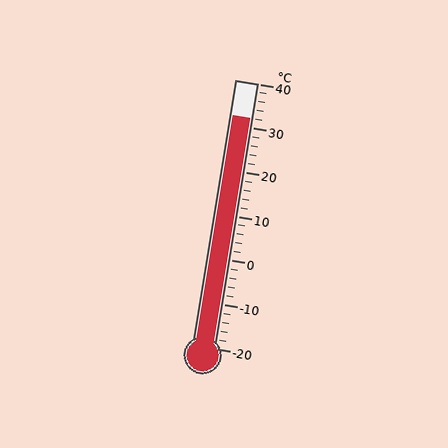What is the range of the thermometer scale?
The thermometer scale ranges from -20°C to 40°C.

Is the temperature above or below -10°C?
The temperature is above -10°C.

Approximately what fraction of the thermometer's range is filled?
The thermometer is filled to approximately 85% of its range.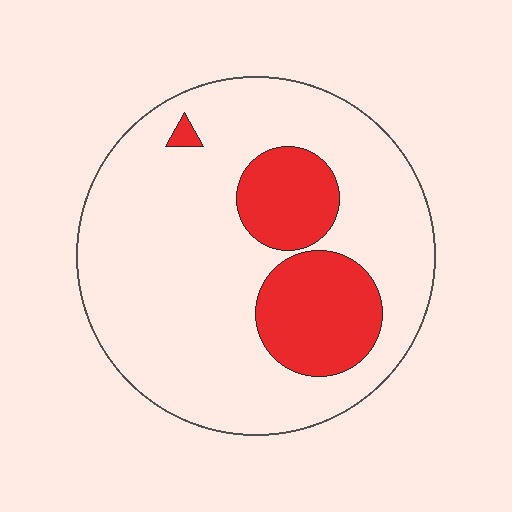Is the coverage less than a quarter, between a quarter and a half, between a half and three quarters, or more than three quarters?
Less than a quarter.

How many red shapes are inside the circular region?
3.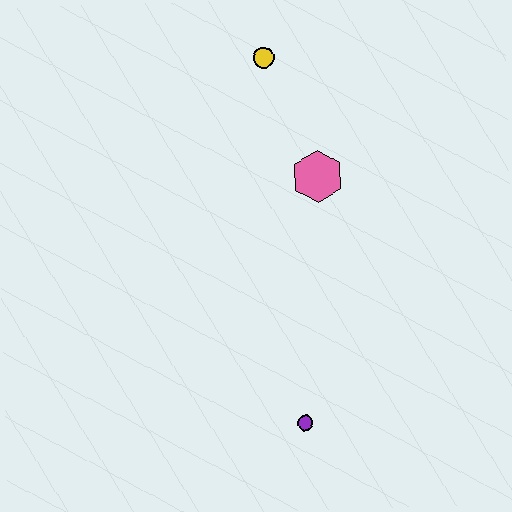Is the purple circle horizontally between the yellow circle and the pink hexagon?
Yes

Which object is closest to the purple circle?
The pink hexagon is closest to the purple circle.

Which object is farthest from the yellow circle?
The purple circle is farthest from the yellow circle.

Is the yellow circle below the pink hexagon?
No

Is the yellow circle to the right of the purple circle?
No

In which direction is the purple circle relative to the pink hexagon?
The purple circle is below the pink hexagon.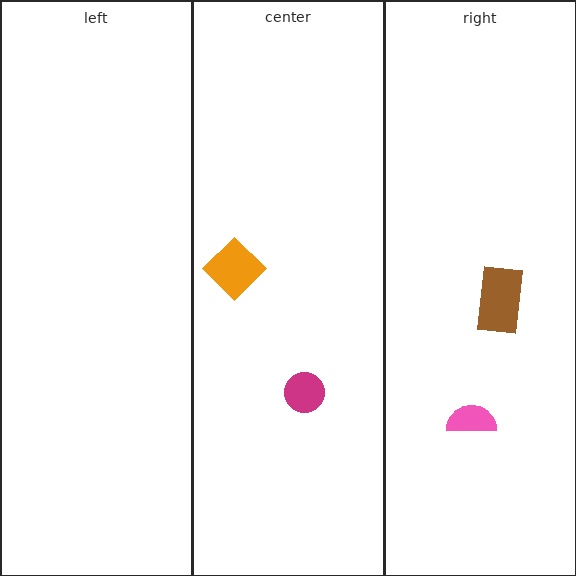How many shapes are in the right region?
2.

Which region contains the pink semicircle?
The right region.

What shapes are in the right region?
The pink semicircle, the brown rectangle.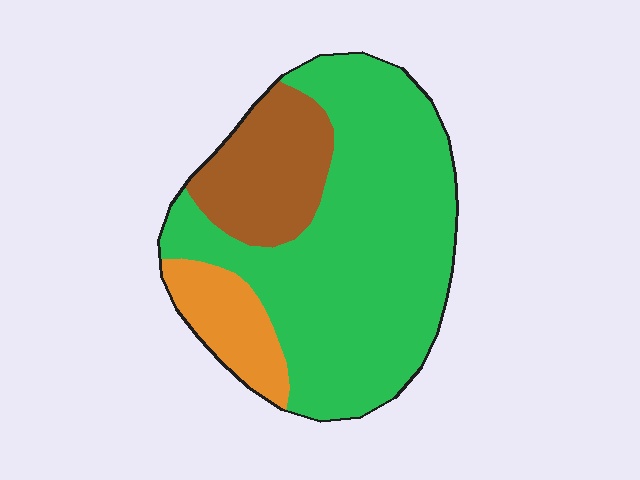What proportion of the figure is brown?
Brown takes up about one fifth (1/5) of the figure.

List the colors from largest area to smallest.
From largest to smallest: green, brown, orange.